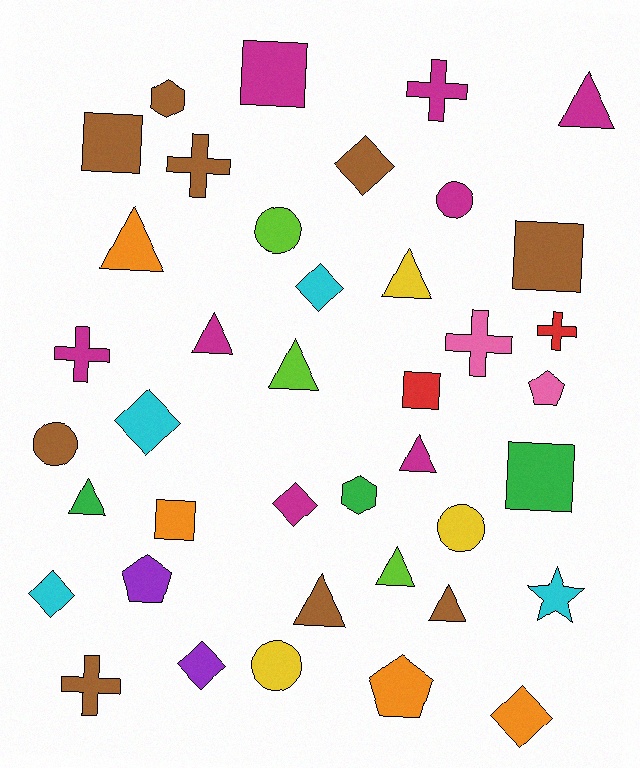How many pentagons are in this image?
There are 3 pentagons.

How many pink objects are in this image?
There are 2 pink objects.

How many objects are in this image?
There are 40 objects.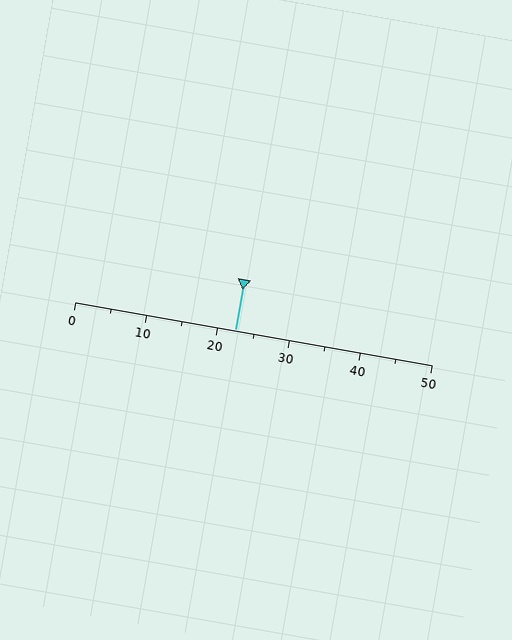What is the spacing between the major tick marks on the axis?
The major ticks are spaced 10 apart.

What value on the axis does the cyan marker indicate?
The marker indicates approximately 22.5.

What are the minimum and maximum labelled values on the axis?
The axis runs from 0 to 50.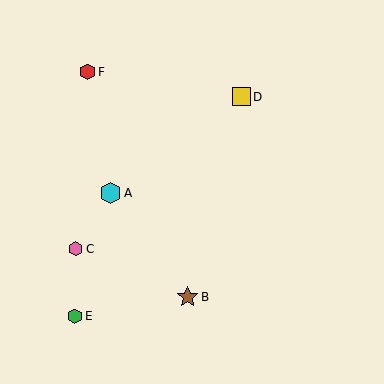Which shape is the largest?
The cyan hexagon (labeled A) is the largest.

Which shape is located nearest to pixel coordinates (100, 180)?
The cyan hexagon (labeled A) at (110, 193) is nearest to that location.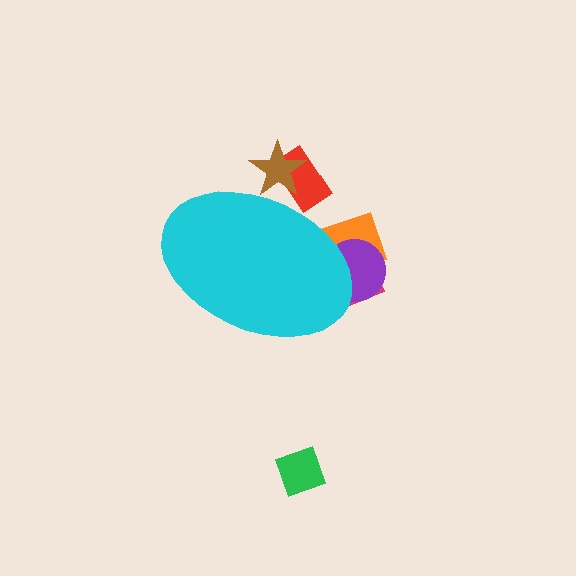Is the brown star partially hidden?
Yes, the brown star is partially hidden behind the cyan ellipse.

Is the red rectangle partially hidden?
Yes, the red rectangle is partially hidden behind the cyan ellipse.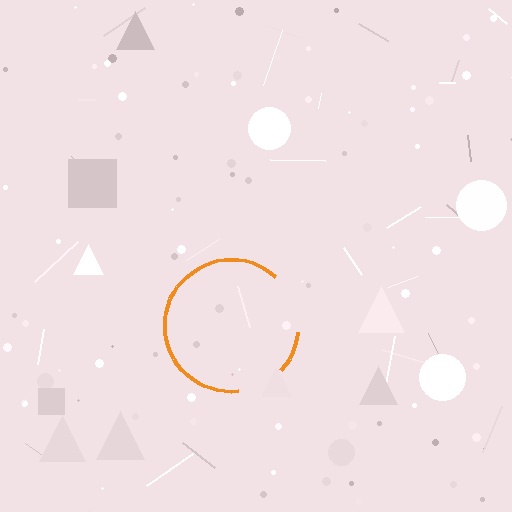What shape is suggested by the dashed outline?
The dashed outline suggests a circle.